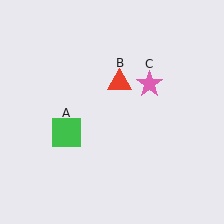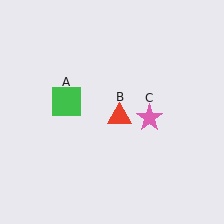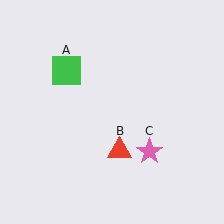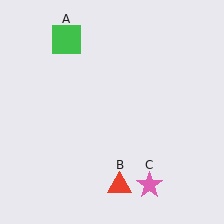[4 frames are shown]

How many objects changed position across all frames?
3 objects changed position: green square (object A), red triangle (object B), pink star (object C).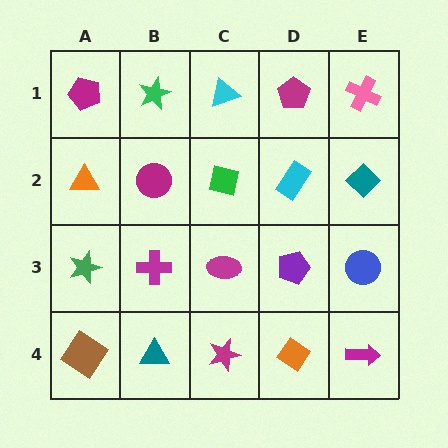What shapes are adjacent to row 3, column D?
A cyan rectangle (row 2, column D), an orange diamond (row 4, column D), a magenta ellipse (row 3, column C), a blue circle (row 3, column E).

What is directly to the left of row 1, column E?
A magenta pentagon.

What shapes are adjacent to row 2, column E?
A pink cross (row 1, column E), a blue circle (row 3, column E), a cyan rectangle (row 2, column D).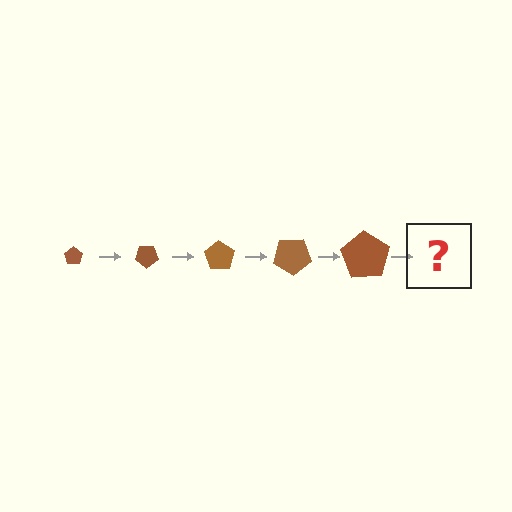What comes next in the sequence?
The next element should be a pentagon, larger than the previous one and rotated 175 degrees from the start.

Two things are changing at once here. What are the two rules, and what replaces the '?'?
The two rules are that the pentagon grows larger each step and it rotates 35 degrees each step. The '?' should be a pentagon, larger than the previous one and rotated 175 degrees from the start.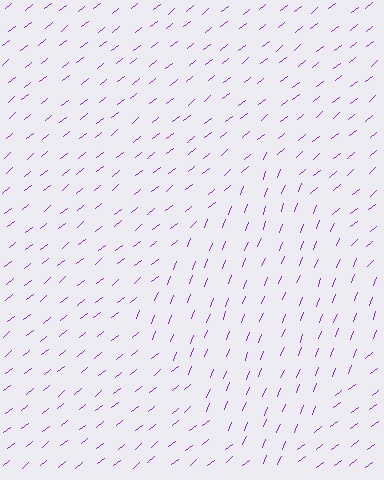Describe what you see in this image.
The image is filled with small purple line segments. A diamond region in the image has lines oriented differently from the surrounding lines, creating a visible texture boundary.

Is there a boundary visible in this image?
Yes, there is a texture boundary formed by a change in line orientation.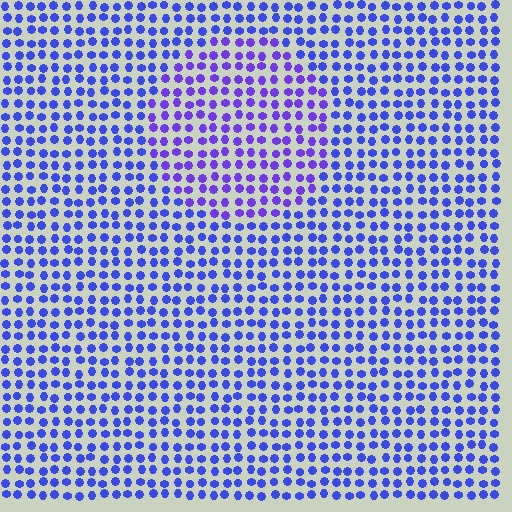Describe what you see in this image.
The image is filled with small blue elements in a uniform arrangement. A circle-shaped region is visible where the elements are tinted to a slightly different hue, forming a subtle color boundary.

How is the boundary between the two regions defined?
The boundary is defined purely by a slight shift in hue (about 26 degrees). Spacing, size, and orientation are identical on both sides.